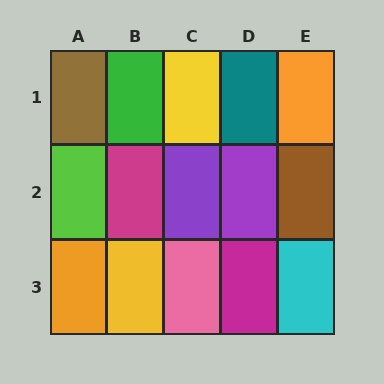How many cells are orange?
2 cells are orange.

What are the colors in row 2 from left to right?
Lime, magenta, purple, purple, brown.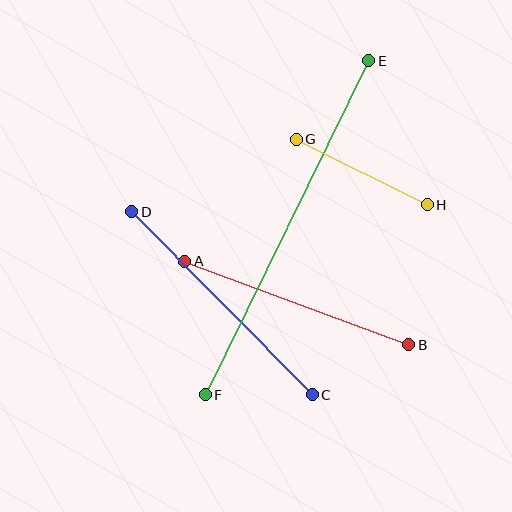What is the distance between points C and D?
The distance is approximately 257 pixels.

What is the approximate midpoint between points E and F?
The midpoint is at approximately (287, 228) pixels.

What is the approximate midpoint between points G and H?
The midpoint is at approximately (362, 172) pixels.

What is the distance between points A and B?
The distance is approximately 239 pixels.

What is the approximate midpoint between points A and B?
The midpoint is at approximately (297, 303) pixels.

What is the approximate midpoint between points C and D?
The midpoint is at approximately (222, 303) pixels.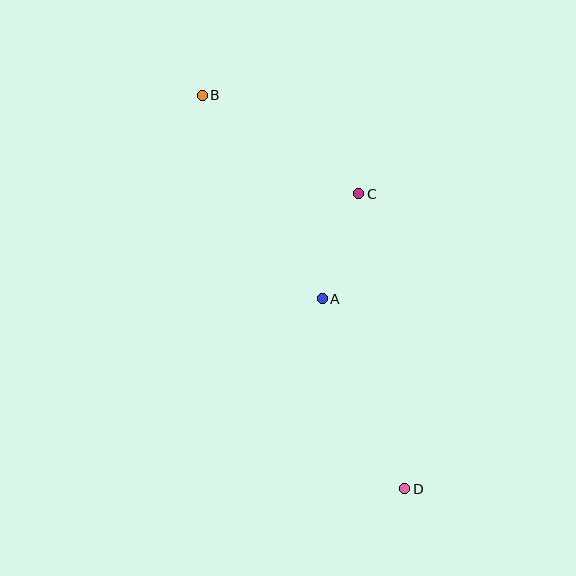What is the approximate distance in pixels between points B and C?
The distance between B and C is approximately 185 pixels.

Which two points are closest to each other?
Points A and C are closest to each other.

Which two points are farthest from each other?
Points B and D are farthest from each other.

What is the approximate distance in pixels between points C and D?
The distance between C and D is approximately 299 pixels.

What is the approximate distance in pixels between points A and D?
The distance between A and D is approximately 207 pixels.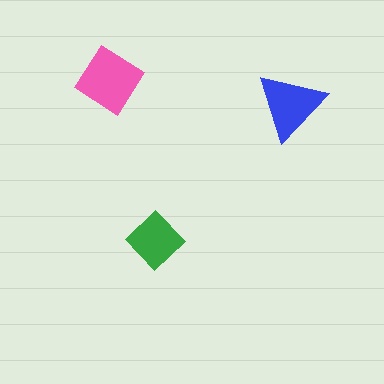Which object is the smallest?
The green diamond.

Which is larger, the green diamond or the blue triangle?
The blue triangle.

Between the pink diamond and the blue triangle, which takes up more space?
The pink diamond.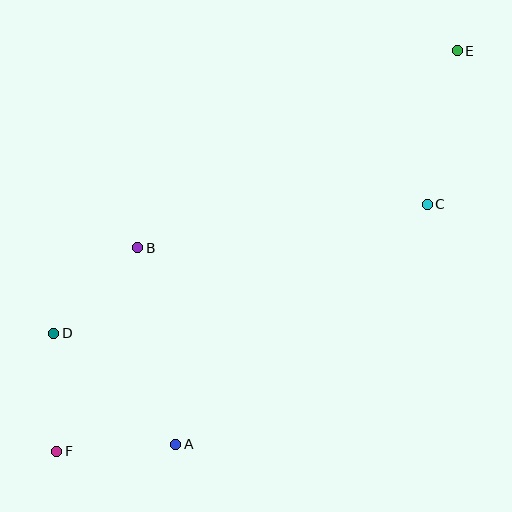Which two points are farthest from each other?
Points E and F are farthest from each other.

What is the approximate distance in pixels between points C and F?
The distance between C and F is approximately 445 pixels.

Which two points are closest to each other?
Points D and F are closest to each other.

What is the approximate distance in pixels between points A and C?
The distance between A and C is approximately 348 pixels.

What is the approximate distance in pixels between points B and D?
The distance between B and D is approximately 120 pixels.